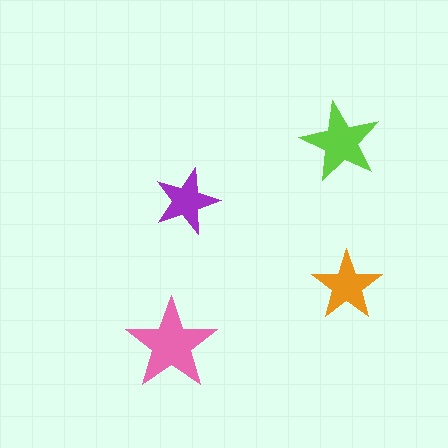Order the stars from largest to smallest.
the pink one, the lime one, the orange one, the purple one.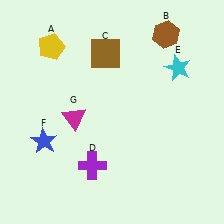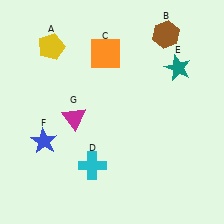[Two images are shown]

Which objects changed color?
C changed from brown to orange. D changed from purple to cyan. E changed from cyan to teal.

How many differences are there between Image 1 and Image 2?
There are 3 differences between the two images.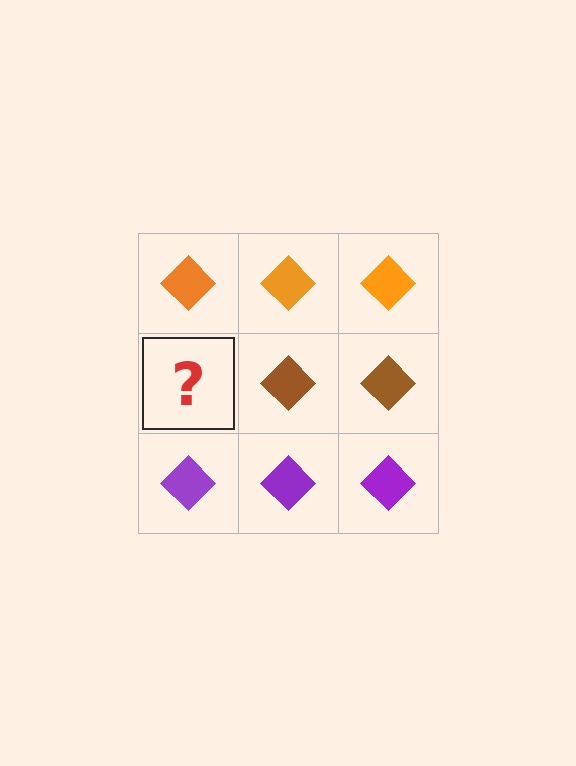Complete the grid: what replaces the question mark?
The question mark should be replaced with a brown diamond.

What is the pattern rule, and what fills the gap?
The rule is that each row has a consistent color. The gap should be filled with a brown diamond.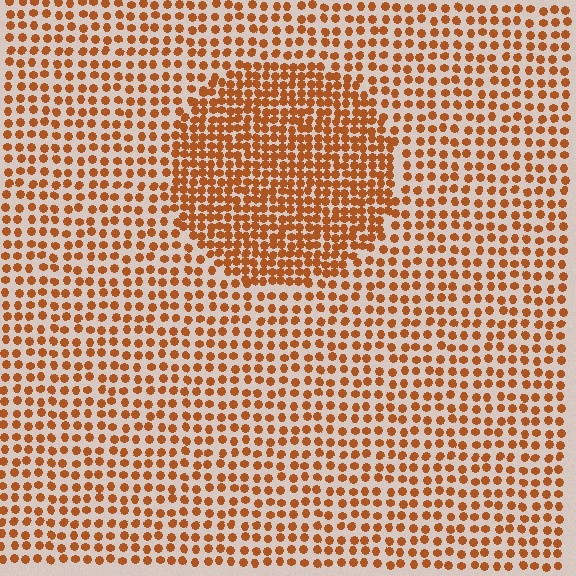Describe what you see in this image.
The image contains small brown elements arranged at two different densities. A circle-shaped region is visible where the elements are more densely packed than the surrounding area.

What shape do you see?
I see a circle.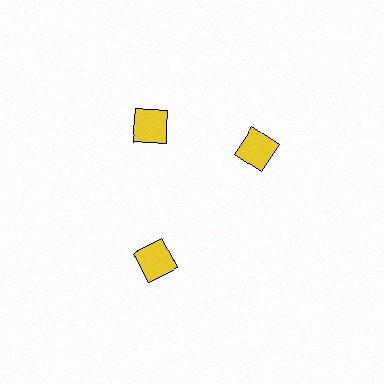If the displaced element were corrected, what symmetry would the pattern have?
It would have 3-fold rotational symmetry — the pattern would map onto itself every 120 degrees.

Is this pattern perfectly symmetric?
No. The 3 yellow squares are arranged in a ring, but one element near the 3 o'clock position is rotated out of alignment along the ring, breaking the 3-fold rotational symmetry.